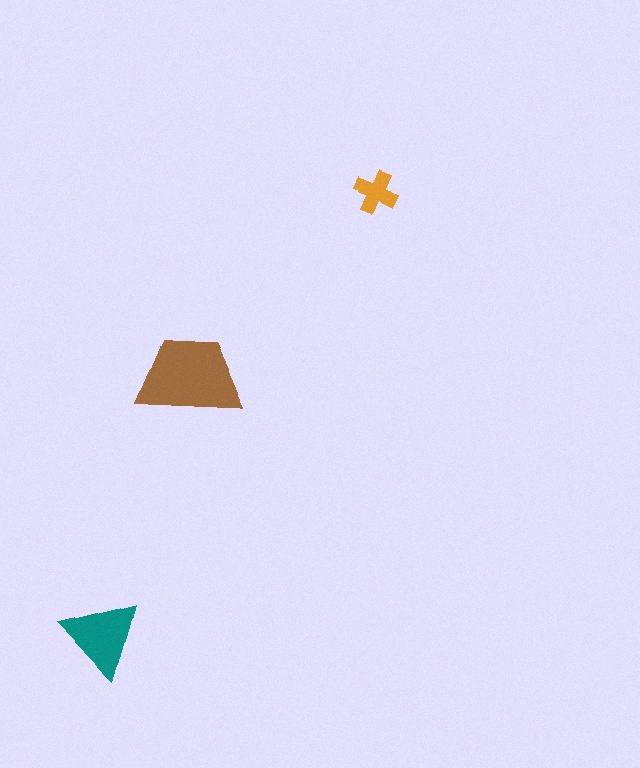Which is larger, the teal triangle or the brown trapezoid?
The brown trapezoid.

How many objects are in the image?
There are 3 objects in the image.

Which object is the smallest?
The orange cross.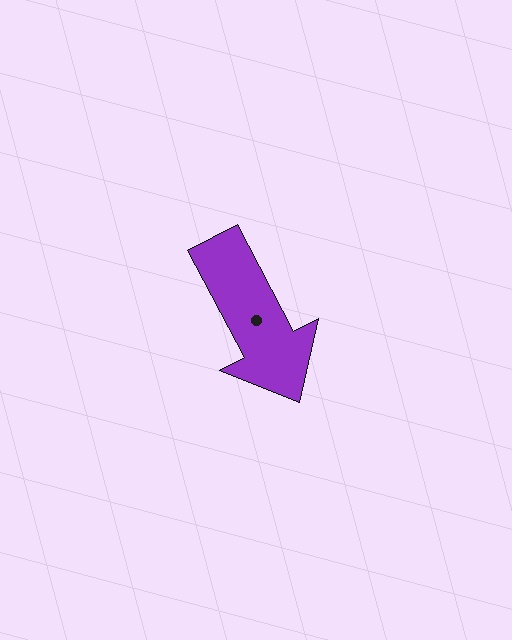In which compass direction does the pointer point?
Southeast.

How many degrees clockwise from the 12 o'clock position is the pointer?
Approximately 152 degrees.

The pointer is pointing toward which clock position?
Roughly 5 o'clock.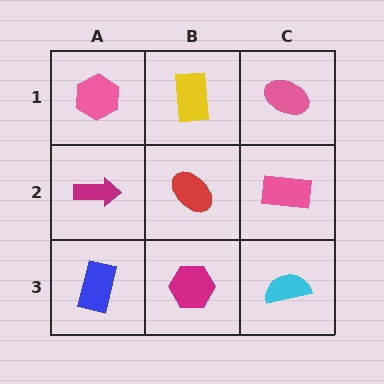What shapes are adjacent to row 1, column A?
A magenta arrow (row 2, column A), a yellow rectangle (row 1, column B).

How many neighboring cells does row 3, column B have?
3.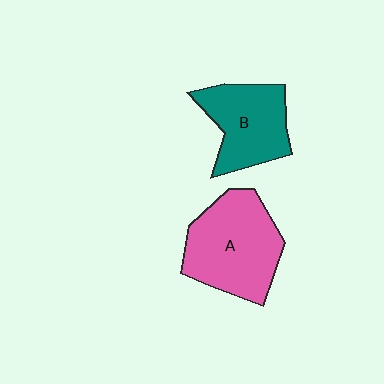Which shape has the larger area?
Shape A (pink).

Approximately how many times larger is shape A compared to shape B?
Approximately 1.3 times.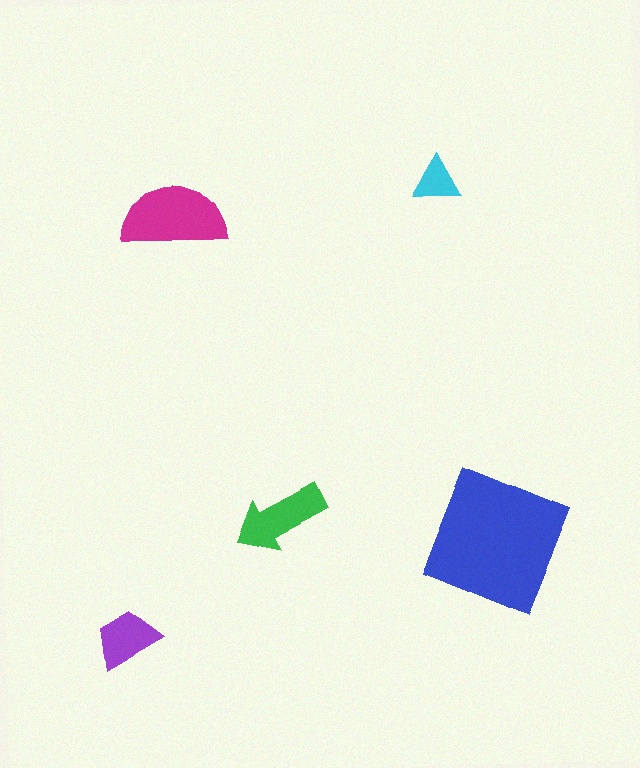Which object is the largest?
The blue square.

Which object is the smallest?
The cyan triangle.